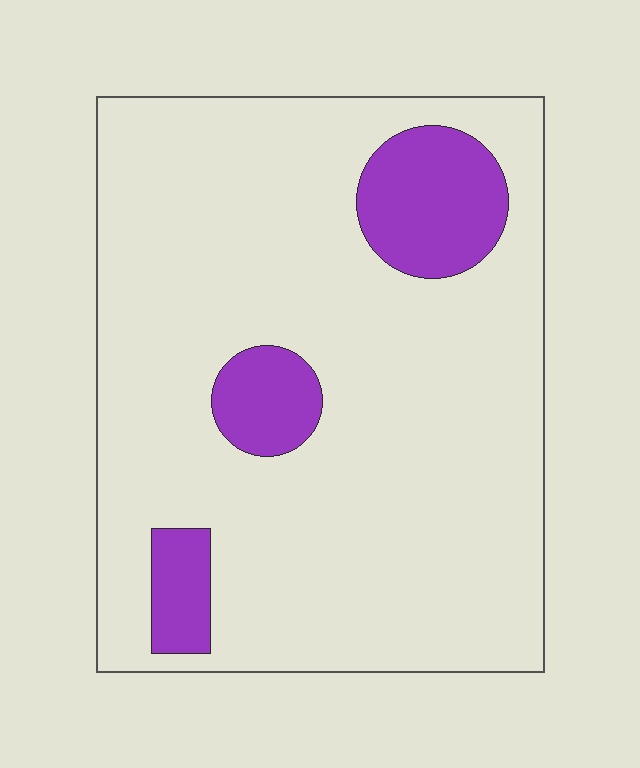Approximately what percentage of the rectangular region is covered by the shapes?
Approximately 15%.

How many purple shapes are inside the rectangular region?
3.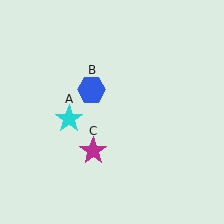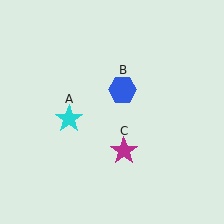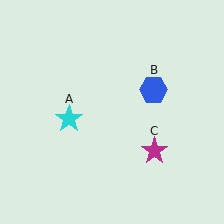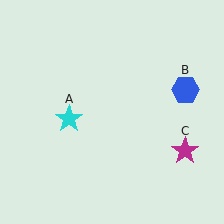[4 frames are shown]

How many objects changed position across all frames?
2 objects changed position: blue hexagon (object B), magenta star (object C).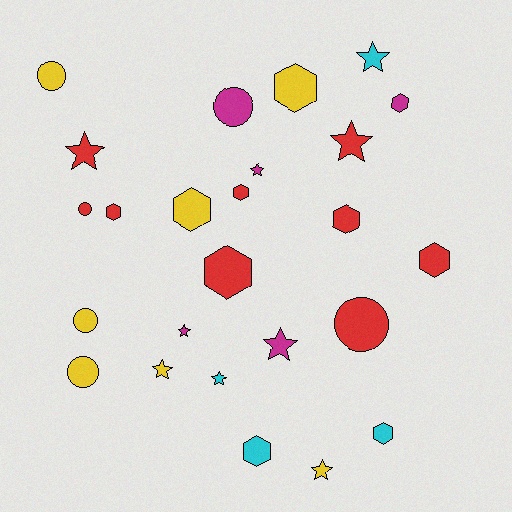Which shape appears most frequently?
Hexagon, with 10 objects.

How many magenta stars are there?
There are 3 magenta stars.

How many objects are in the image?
There are 25 objects.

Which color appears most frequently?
Red, with 9 objects.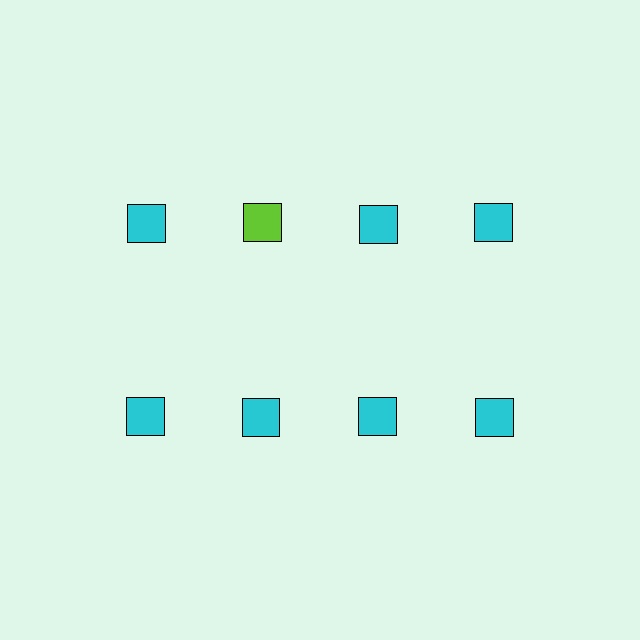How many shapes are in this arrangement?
There are 8 shapes arranged in a grid pattern.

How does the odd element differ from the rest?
It has a different color: lime instead of cyan.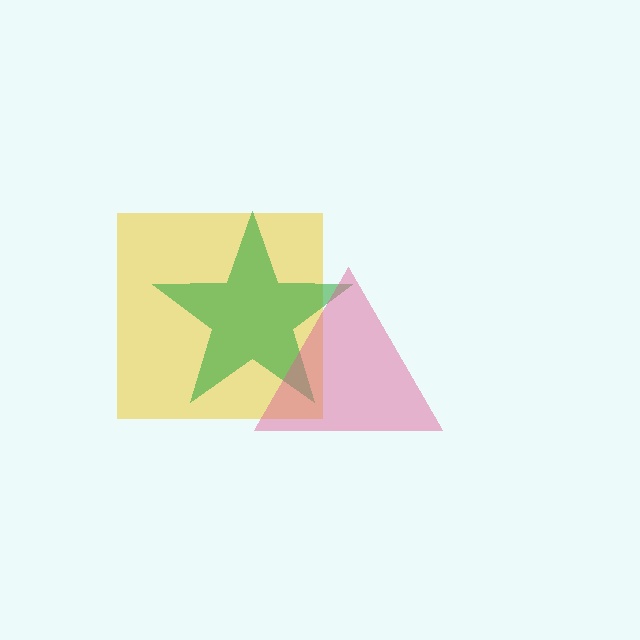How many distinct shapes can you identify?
There are 3 distinct shapes: a yellow square, a green star, a pink triangle.